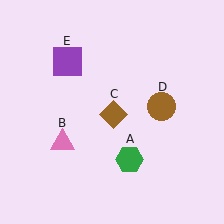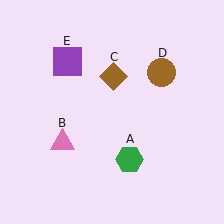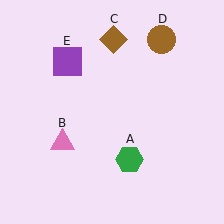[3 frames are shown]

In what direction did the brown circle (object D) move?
The brown circle (object D) moved up.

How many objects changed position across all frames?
2 objects changed position: brown diamond (object C), brown circle (object D).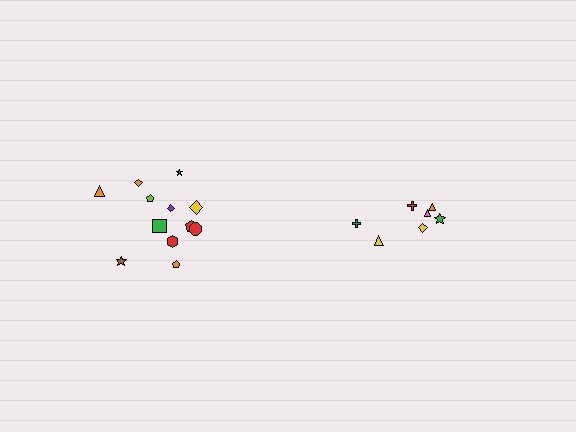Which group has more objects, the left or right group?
The left group.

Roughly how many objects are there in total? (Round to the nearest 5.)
Roughly 20 objects in total.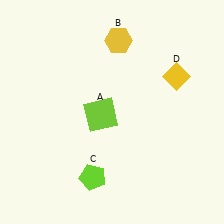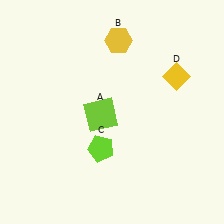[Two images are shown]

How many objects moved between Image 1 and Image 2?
1 object moved between the two images.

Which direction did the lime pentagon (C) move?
The lime pentagon (C) moved up.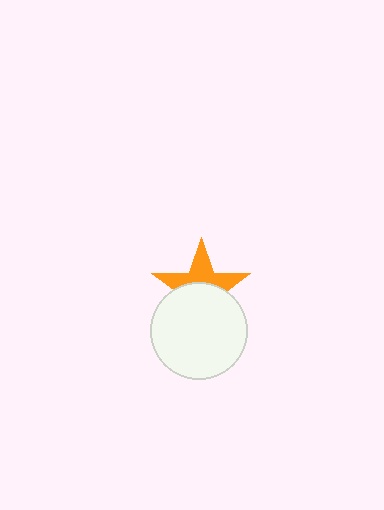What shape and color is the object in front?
The object in front is a white circle.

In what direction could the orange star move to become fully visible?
The orange star could move up. That would shift it out from behind the white circle entirely.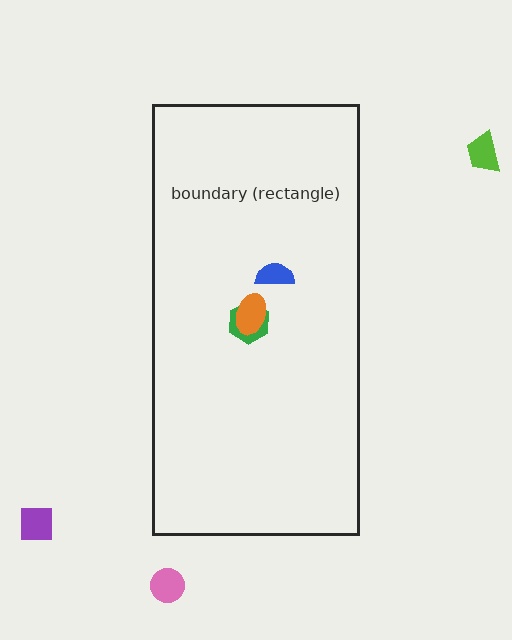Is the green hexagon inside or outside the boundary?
Inside.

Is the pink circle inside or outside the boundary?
Outside.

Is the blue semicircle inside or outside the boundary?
Inside.